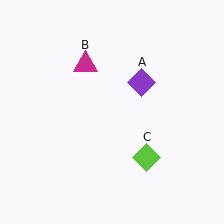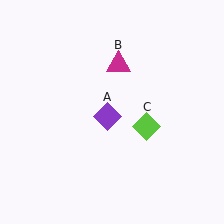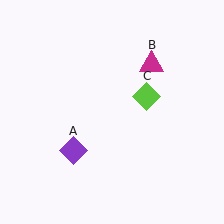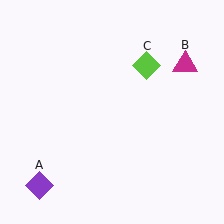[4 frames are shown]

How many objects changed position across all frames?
3 objects changed position: purple diamond (object A), magenta triangle (object B), lime diamond (object C).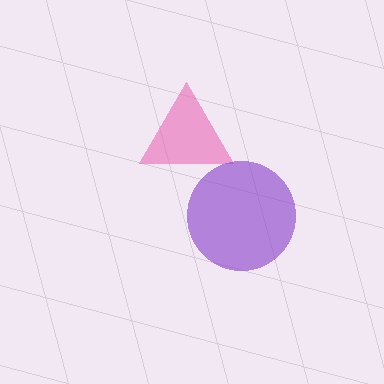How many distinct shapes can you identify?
There are 2 distinct shapes: a pink triangle, a purple circle.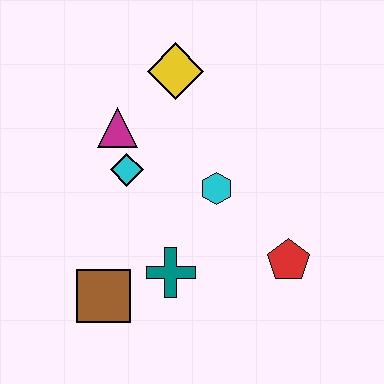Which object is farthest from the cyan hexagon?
The brown square is farthest from the cyan hexagon.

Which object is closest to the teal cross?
The brown square is closest to the teal cross.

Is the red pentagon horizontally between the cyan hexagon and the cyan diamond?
No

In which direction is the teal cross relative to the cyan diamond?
The teal cross is below the cyan diamond.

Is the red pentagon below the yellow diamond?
Yes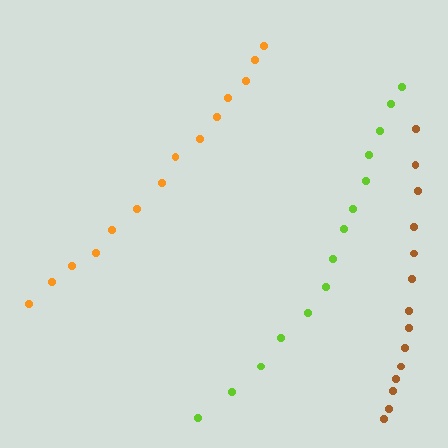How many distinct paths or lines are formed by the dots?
There are 3 distinct paths.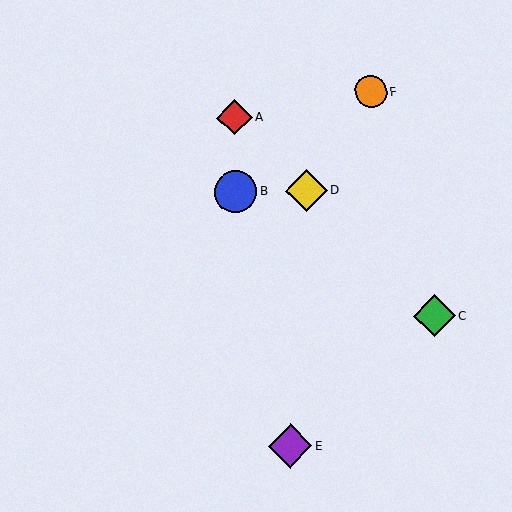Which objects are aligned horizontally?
Objects B, D are aligned horizontally.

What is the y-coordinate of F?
Object F is at y≈92.